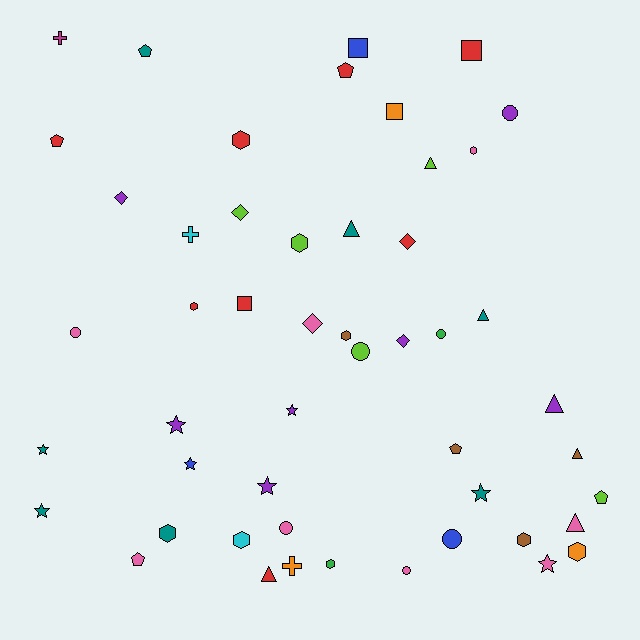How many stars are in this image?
There are 8 stars.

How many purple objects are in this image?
There are 7 purple objects.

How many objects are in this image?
There are 50 objects.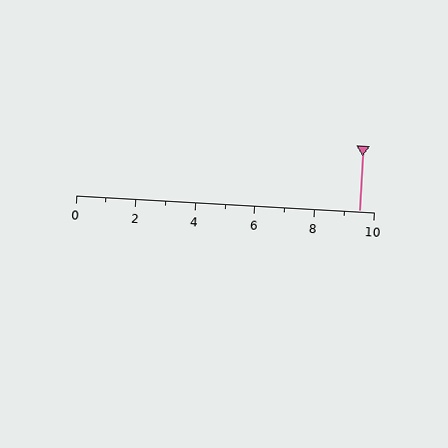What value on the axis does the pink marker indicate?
The marker indicates approximately 9.5.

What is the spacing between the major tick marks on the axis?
The major ticks are spaced 2 apart.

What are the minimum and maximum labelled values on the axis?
The axis runs from 0 to 10.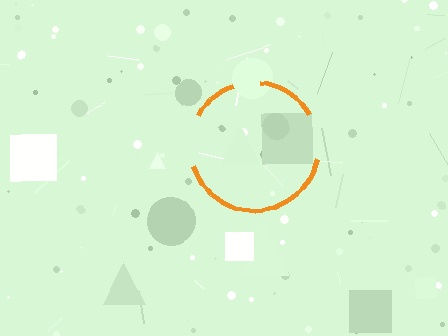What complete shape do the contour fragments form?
The contour fragments form a circle.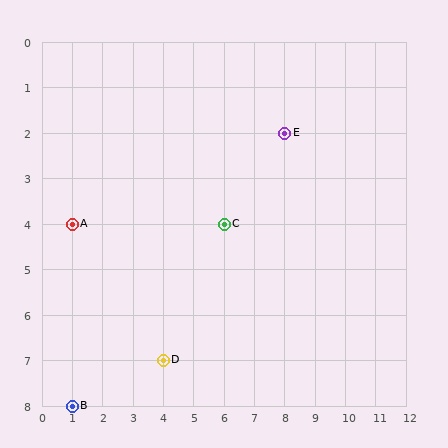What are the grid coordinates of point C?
Point C is at grid coordinates (6, 4).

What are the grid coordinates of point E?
Point E is at grid coordinates (8, 2).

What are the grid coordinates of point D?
Point D is at grid coordinates (4, 7).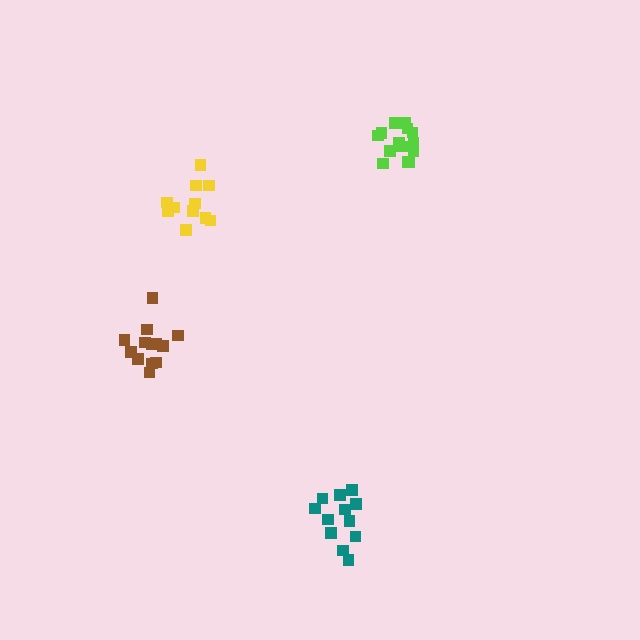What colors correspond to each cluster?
The clusters are colored: teal, yellow, brown, lime.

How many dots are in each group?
Group 1: 12 dots, Group 2: 11 dots, Group 3: 13 dots, Group 4: 14 dots (50 total).